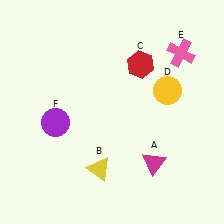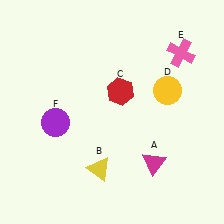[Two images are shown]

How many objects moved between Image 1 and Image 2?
1 object moved between the two images.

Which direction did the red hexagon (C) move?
The red hexagon (C) moved down.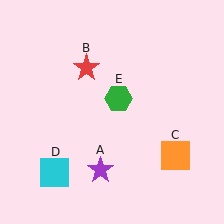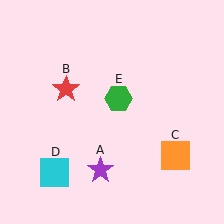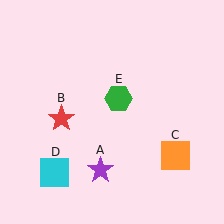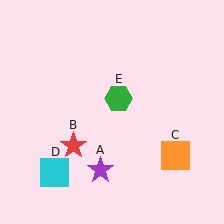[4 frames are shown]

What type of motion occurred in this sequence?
The red star (object B) rotated counterclockwise around the center of the scene.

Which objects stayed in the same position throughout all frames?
Purple star (object A) and orange square (object C) and cyan square (object D) and green hexagon (object E) remained stationary.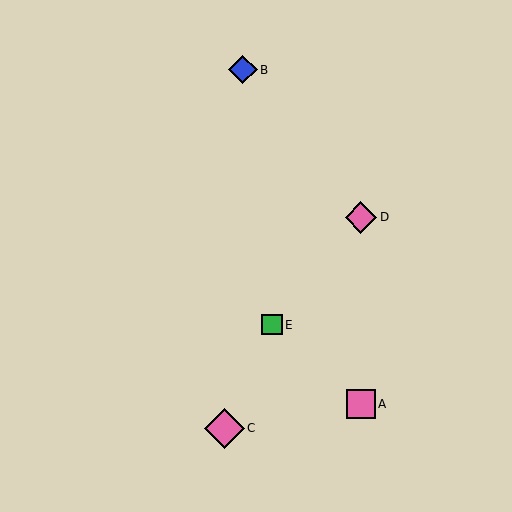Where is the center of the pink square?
The center of the pink square is at (361, 404).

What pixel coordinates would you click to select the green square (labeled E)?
Click at (272, 325) to select the green square E.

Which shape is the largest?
The pink diamond (labeled C) is the largest.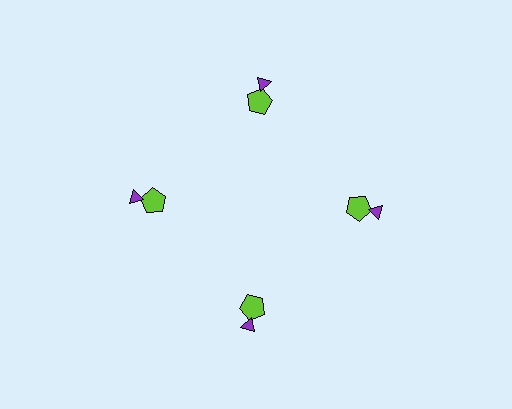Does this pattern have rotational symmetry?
Yes, this pattern has 4-fold rotational symmetry. It looks the same after rotating 90 degrees around the center.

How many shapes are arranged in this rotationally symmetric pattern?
There are 8 shapes, arranged in 4 groups of 2.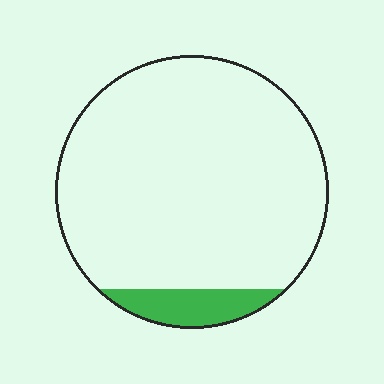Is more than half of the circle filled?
No.